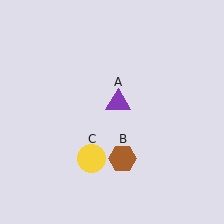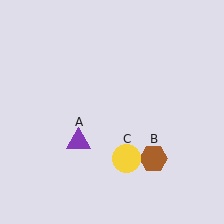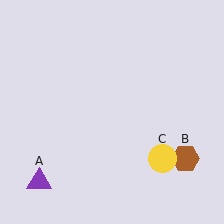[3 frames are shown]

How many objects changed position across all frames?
3 objects changed position: purple triangle (object A), brown hexagon (object B), yellow circle (object C).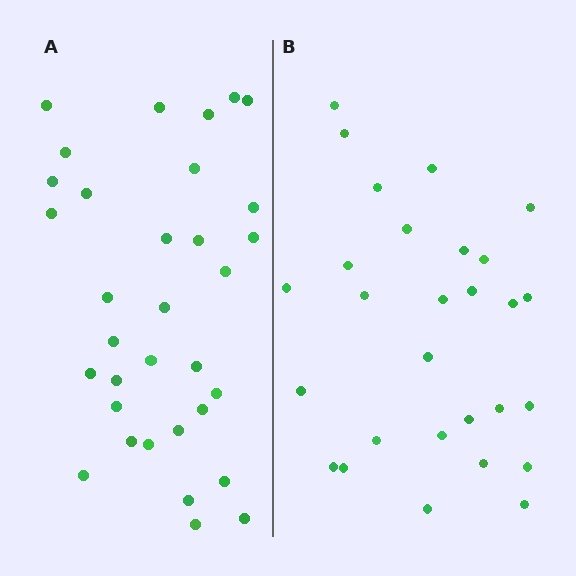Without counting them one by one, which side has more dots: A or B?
Region A (the left region) has more dots.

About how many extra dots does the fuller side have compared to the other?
Region A has about 5 more dots than region B.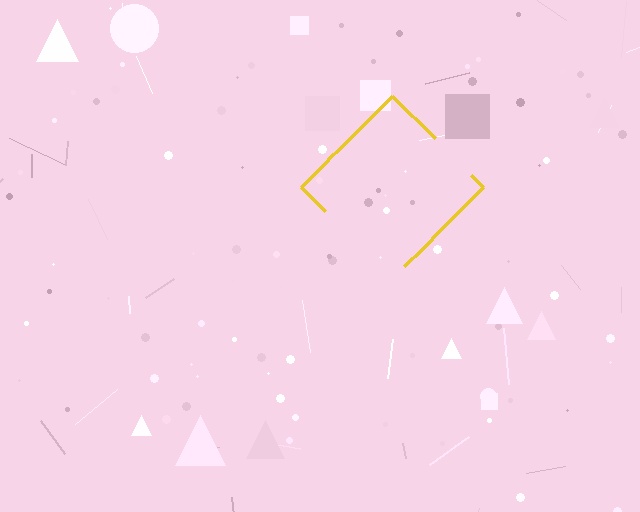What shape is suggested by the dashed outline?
The dashed outline suggests a diamond.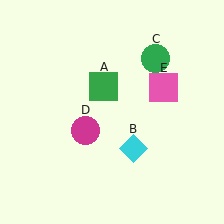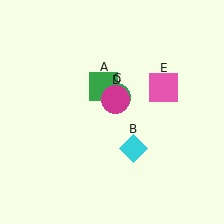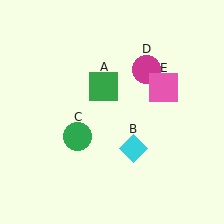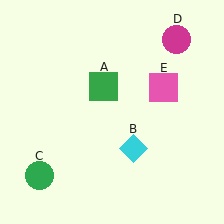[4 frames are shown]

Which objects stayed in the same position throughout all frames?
Green square (object A) and cyan diamond (object B) and pink square (object E) remained stationary.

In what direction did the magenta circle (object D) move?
The magenta circle (object D) moved up and to the right.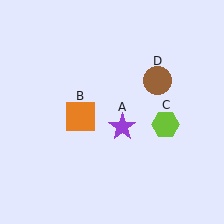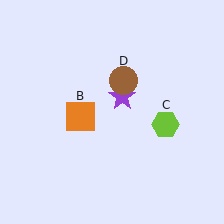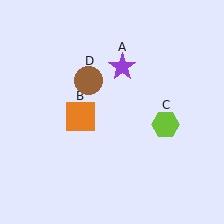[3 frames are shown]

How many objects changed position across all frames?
2 objects changed position: purple star (object A), brown circle (object D).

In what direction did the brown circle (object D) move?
The brown circle (object D) moved left.